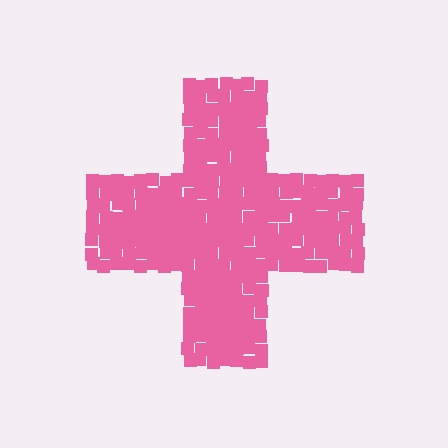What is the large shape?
The large shape is a cross.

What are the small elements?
The small elements are squares.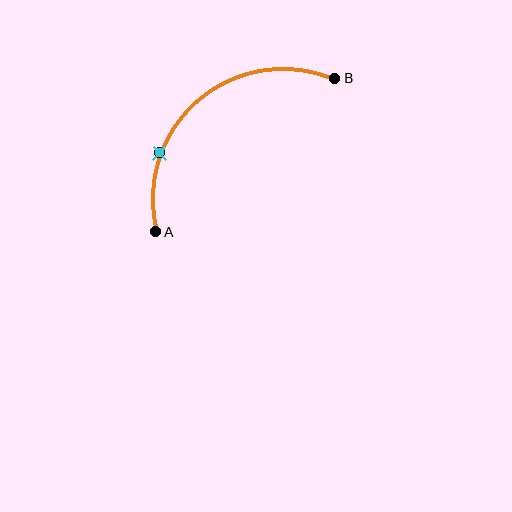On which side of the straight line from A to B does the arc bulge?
The arc bulges above and to the left of the straight line connecting A and B.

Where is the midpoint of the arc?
The arc midpoint is the point on the curve farthest from the straight line joining A and B. It sits above and to the left of that line.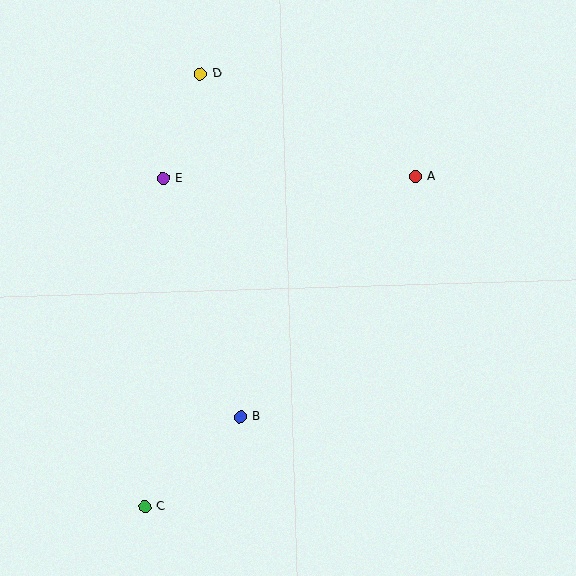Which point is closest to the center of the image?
Point B at (240, 417) is closest to the center.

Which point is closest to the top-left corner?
Point D is closest to the top-left corner.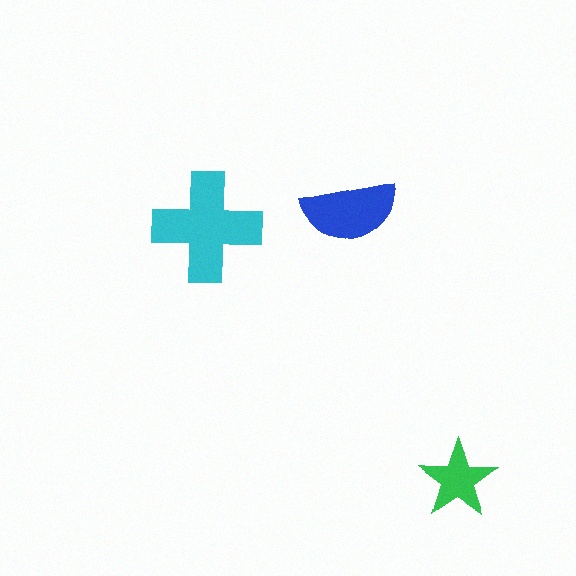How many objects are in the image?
There are 3 objects in the image.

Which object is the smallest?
The green star.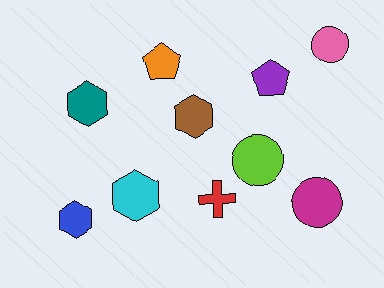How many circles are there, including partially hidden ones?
There are 3 circles.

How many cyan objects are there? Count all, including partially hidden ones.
There is 1 cyan object.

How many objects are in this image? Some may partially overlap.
There are 10 objects.